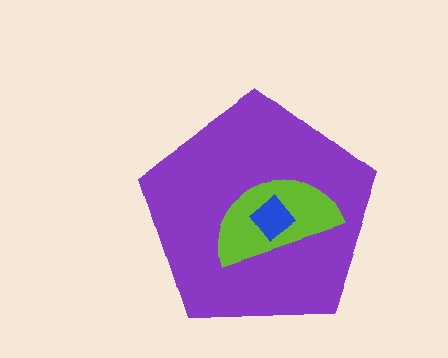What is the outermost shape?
The purple pentagon.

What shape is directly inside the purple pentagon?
The lime semicircle.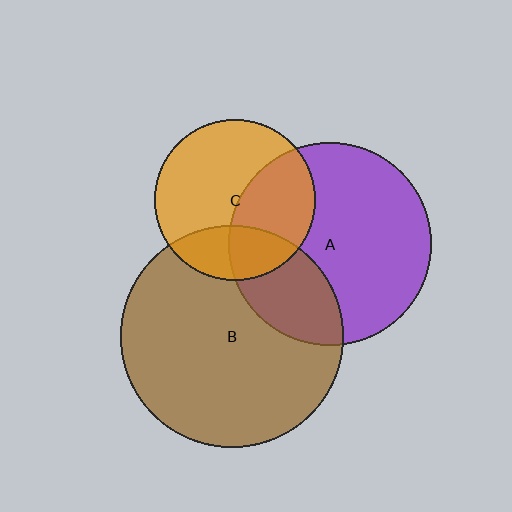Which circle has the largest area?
Circle B (brown).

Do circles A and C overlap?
Yes.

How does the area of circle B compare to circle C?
Approximately 1.9 times.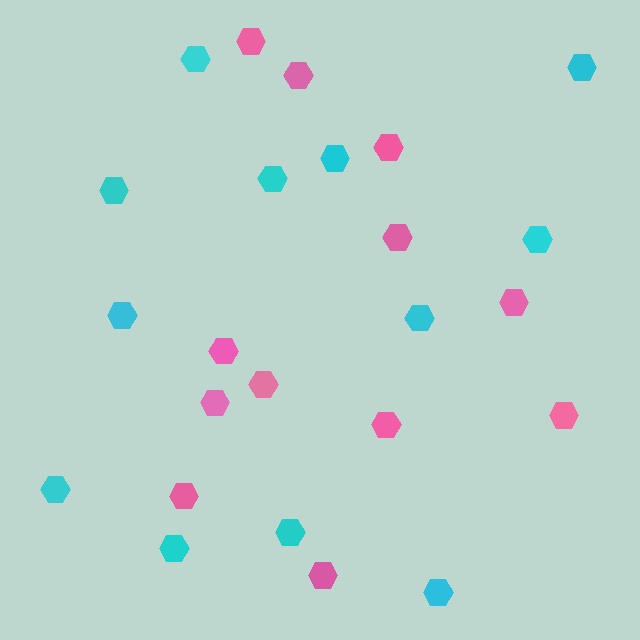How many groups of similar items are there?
There are 2 groups: one group of cyan hexagons (12) and one group of pink hexagons (12).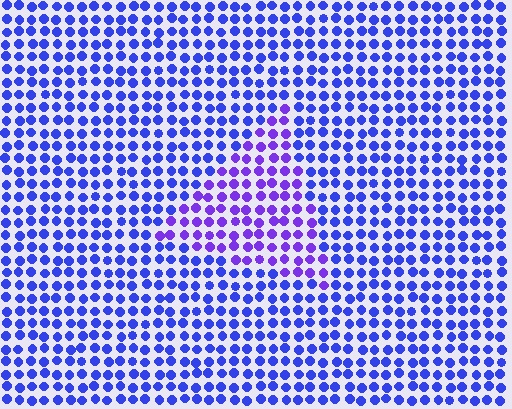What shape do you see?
I see a triangle.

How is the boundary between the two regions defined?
The boundary is defined purely by a slight shift in hue (about 30 degrees). Spacing, size, and orientation are identical on both sides.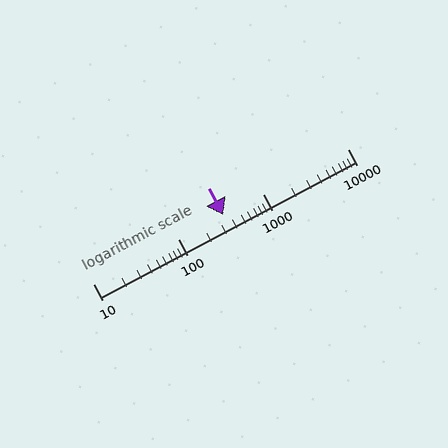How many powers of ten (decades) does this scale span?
The scale spans 3 decades, from 10 to 10000.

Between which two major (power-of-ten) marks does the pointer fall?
The pointer is between 100 and 1000.